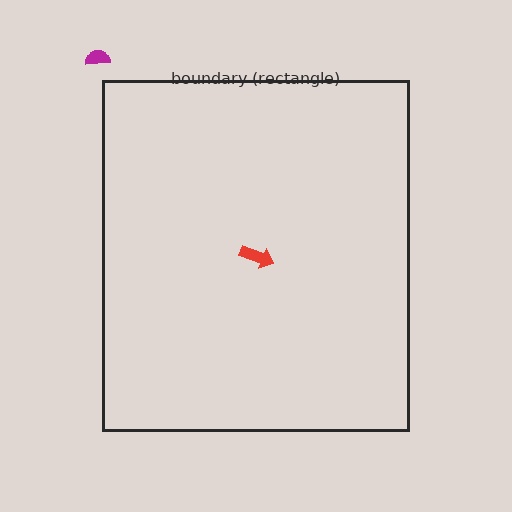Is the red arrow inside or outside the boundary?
Inside.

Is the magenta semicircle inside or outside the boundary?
Outside.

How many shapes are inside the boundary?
1 inside, 1 outside.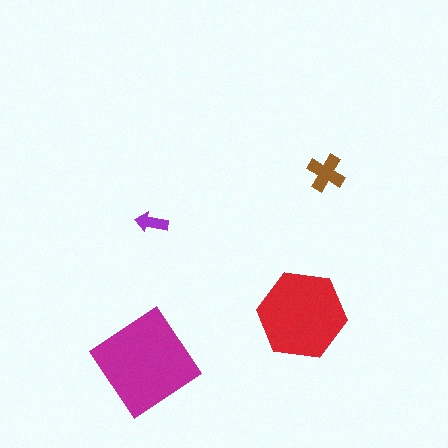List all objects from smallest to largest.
The purple arrow, the brown cross, the red hexagon, the magenta diamond.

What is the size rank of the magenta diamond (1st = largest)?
1st.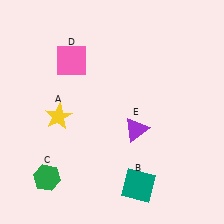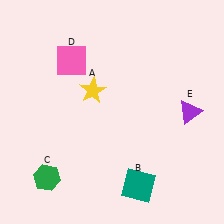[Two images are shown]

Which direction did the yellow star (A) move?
The yellow star (A) moved right.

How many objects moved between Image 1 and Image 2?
2 objects moved between the two images.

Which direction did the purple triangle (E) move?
The purple triangle (E) moved right.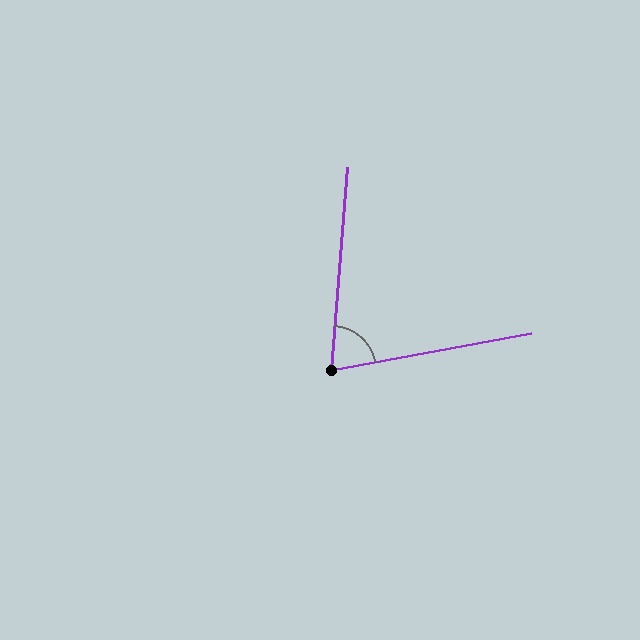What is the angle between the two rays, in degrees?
Approximately 75 degrees.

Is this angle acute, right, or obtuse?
It is acute.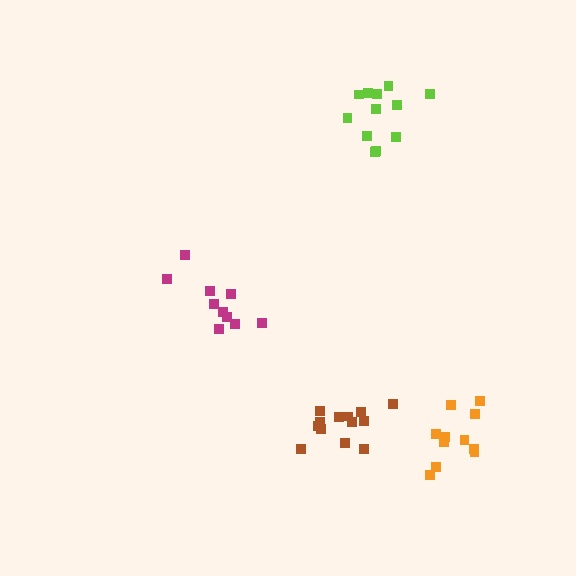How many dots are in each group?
Group 1: 13 dots, Group 2: 12 dots, Group 3: 10 dots, Group 4: 11 dots (46 total).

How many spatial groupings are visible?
There are 4 spatial groupings.